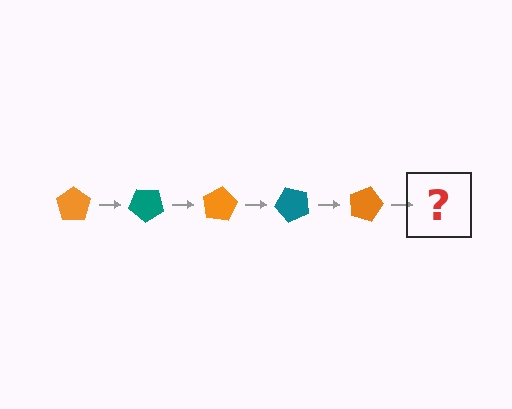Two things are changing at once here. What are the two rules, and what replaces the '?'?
The two rules are that it rotates 40 degrees each step and the color cycles through orange and teal. The '?' should be a teal pentagon, rotated 200 degrees from the start.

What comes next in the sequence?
The next element should be a teal pentagon, rotated 200 degrees from the start.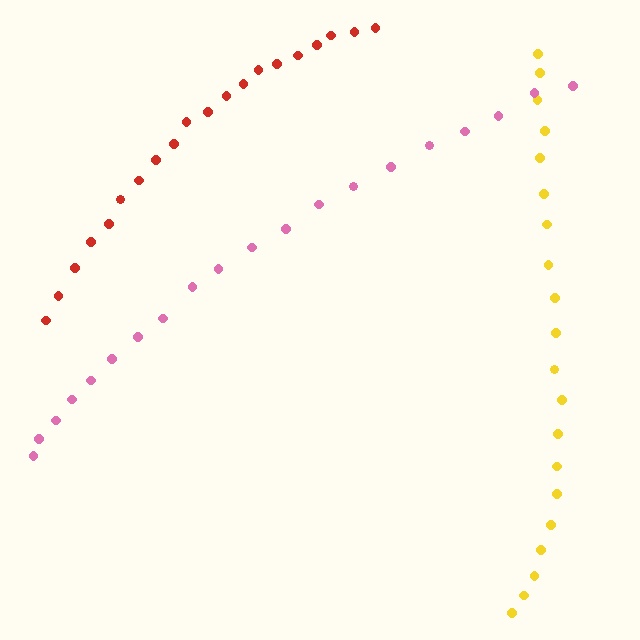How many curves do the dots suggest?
There are 3 distinct paths.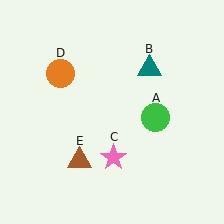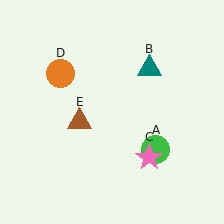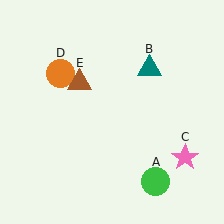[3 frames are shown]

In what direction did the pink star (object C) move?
The pink star (object C) moved right.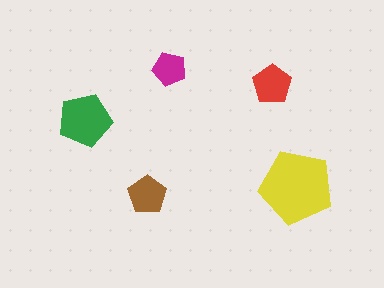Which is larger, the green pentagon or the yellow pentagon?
The yellow one.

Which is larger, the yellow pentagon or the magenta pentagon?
The yellow one.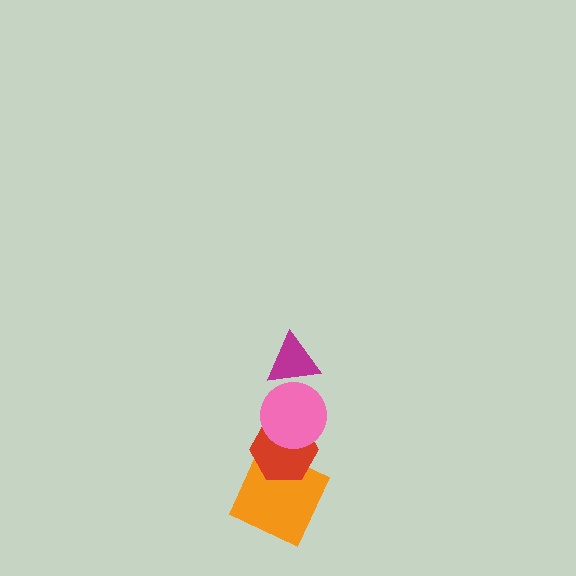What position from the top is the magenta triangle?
The magenta triangle is 1st from the top.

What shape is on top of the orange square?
The red hexagon is on top of the orange square.